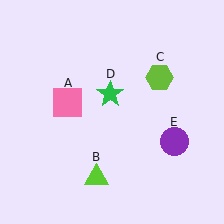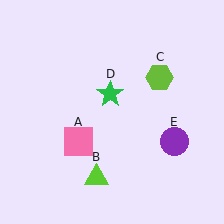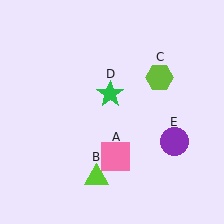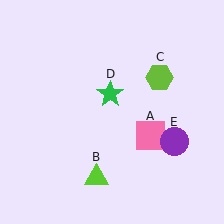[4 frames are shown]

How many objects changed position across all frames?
1 object changed position: pink square (object A).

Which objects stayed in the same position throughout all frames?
Lime triangle (object B) and lime hexagon (object C) and green star (object D) and purple circle (object E) remained stationary.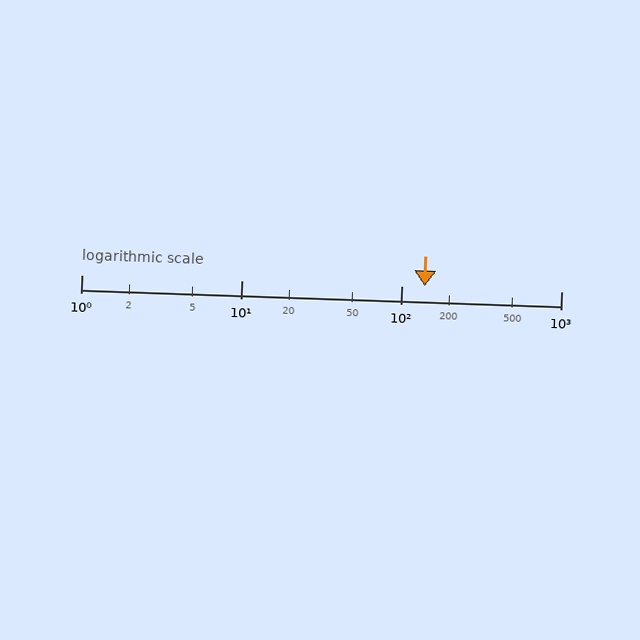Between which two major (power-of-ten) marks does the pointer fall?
The pointer is between 100 and 1000.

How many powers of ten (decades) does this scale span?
The scale spans 3 decades, from 1 to 1000.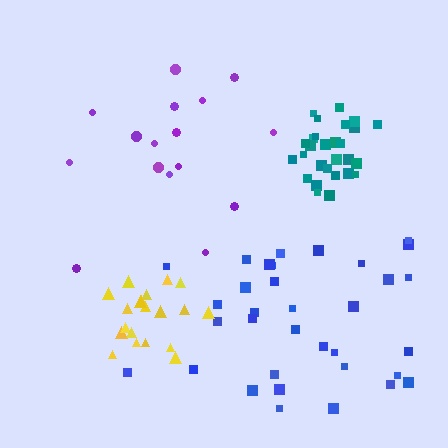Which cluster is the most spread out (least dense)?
Purple.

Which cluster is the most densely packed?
Teal.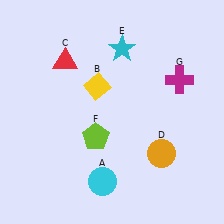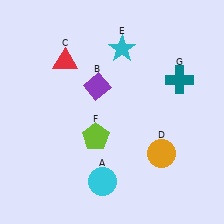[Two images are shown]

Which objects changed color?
B changed from yellow to purple. G changed from magenta to teal.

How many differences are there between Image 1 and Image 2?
There are 2 differences between the two images.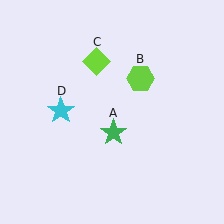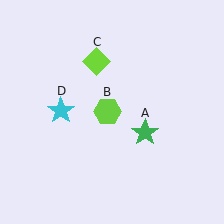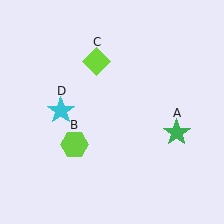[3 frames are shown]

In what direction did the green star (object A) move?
The green star (object A) moved right.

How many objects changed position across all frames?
2 objects changed position: green star (object A), lime hexagon (object B).